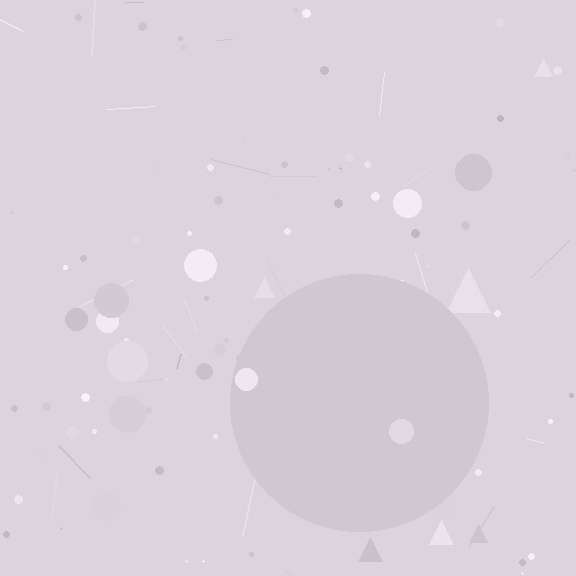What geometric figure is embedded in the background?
A circle is embedded in the background.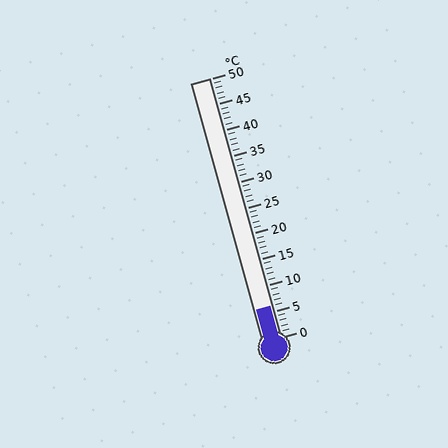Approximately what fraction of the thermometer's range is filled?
The thermometer is filled to approximately 10% of its range.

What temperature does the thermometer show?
The thermometer shows approximately 6°C.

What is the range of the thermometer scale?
The thermometer scale ranges from 0°C to 50°C.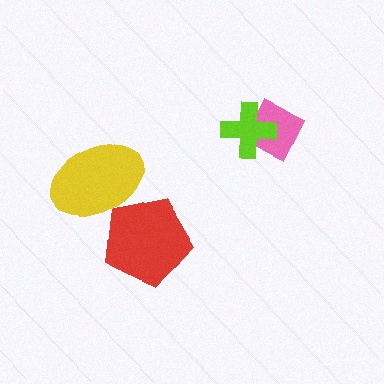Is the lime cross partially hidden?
No, no other shape covers it.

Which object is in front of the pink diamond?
The lime cross is in front of the pink diamond.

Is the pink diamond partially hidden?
Yes, it is partially covered by another shape.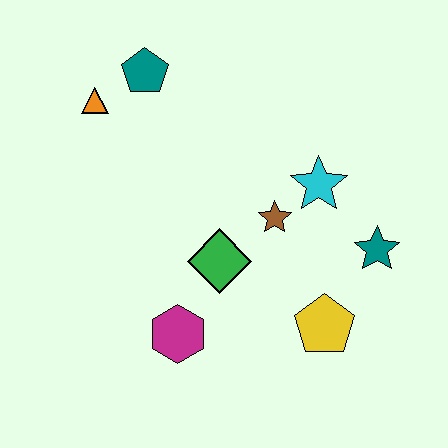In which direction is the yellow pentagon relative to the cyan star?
The yellow pentagon is below the cyan star.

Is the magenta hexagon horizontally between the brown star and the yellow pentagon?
No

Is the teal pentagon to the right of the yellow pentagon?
No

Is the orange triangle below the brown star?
No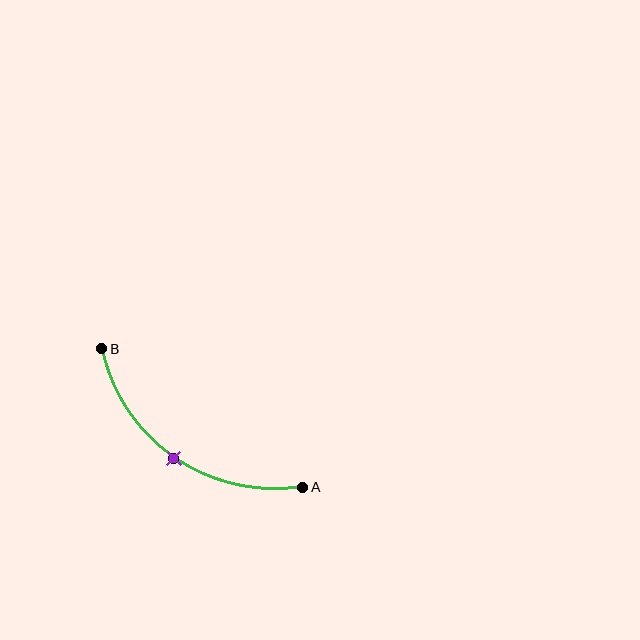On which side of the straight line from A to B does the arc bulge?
The arc bulges below and to the left of the straight line connecting A and B.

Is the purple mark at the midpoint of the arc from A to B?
Yes. The purple mark lies on the arc at equal arc-length from both A and B — it is the arc midpoint.